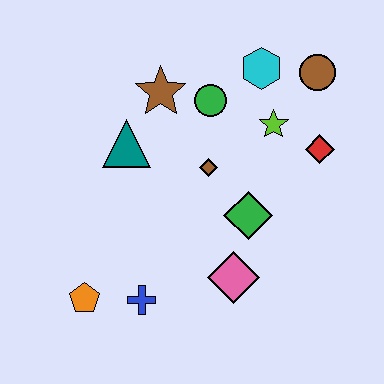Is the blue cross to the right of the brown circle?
No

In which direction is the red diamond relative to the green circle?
The red diamond is to the right of the green circle.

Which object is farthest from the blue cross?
The brown circle is farthest from the blue cross.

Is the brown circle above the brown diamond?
Yes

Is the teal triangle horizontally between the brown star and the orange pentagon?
Yes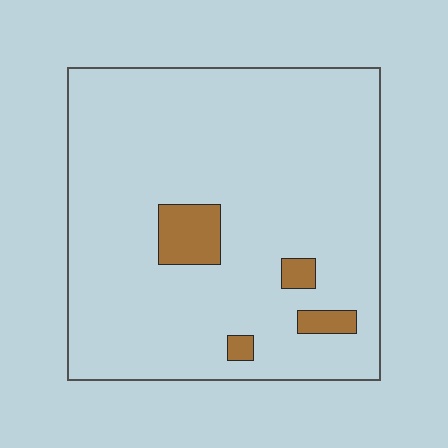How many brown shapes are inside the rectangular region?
4.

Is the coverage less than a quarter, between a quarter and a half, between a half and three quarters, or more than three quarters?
Less than a quarter.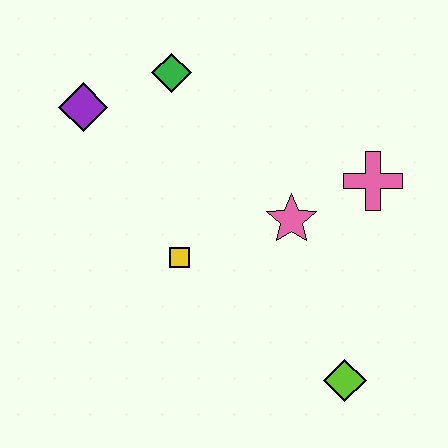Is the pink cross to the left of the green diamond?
No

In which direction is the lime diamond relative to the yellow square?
The lime diamond is to the right of the yellow square.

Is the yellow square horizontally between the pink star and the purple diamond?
Yes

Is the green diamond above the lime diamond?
Yes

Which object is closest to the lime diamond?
The pink star is closest to the lime diamond.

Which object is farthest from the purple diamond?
The lime diamond is farthest from the purple diamond.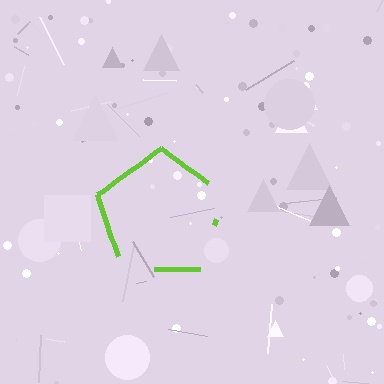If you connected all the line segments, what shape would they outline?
They would outline a pentagon.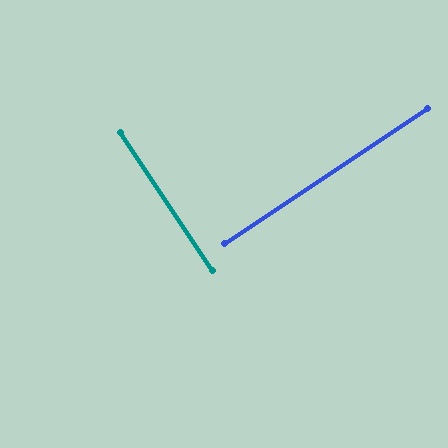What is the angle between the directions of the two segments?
Approximately 90 degrees.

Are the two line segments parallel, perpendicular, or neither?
Perpendicular — they meet at approximately 90°.